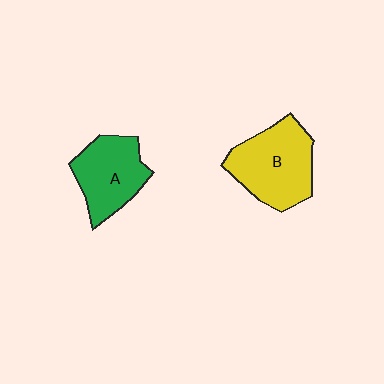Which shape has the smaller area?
Shape A (green).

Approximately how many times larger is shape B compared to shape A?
Approximately 1.2 times.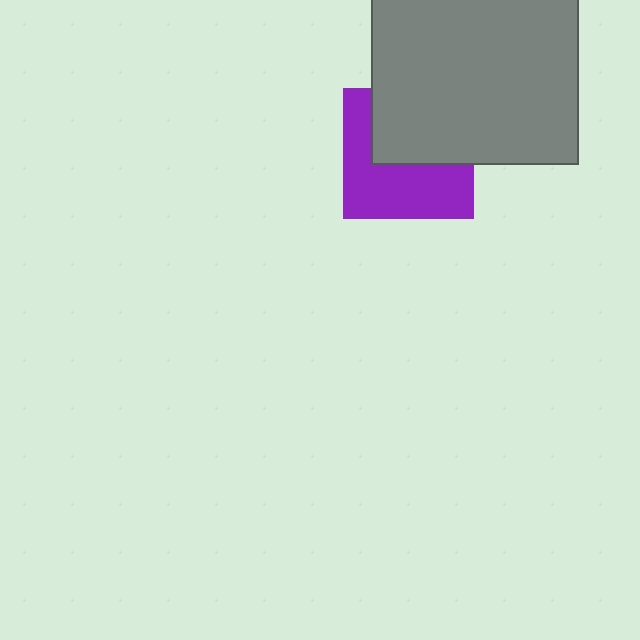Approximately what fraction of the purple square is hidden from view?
Roughly 46% of the purple square is hidden behind the gray square.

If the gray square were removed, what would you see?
You would see the complete purple square.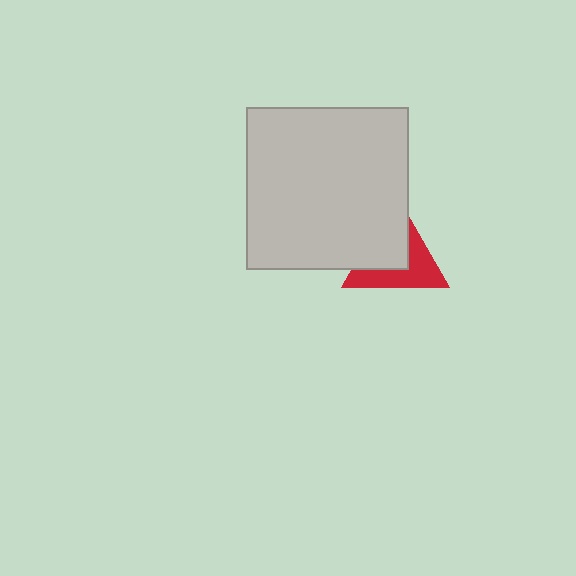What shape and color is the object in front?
The object in front is a light gray square.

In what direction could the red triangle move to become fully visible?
The red triangle could move toward the lower-right. That would shift it out from behind the light gray square entirely.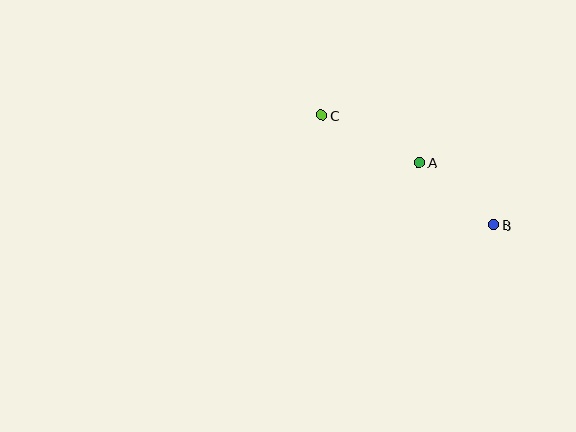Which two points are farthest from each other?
Points B and C are farthest from each other.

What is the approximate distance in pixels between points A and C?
The distance between A and C is approximately 109 pixels.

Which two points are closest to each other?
Points A and B are closest to each other.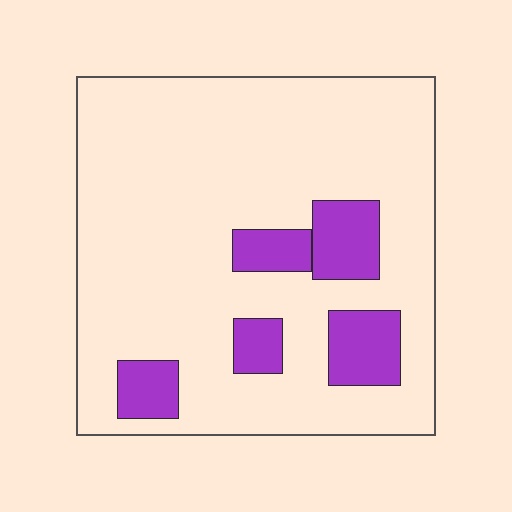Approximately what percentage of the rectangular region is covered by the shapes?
Approximately 15%.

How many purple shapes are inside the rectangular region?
5.